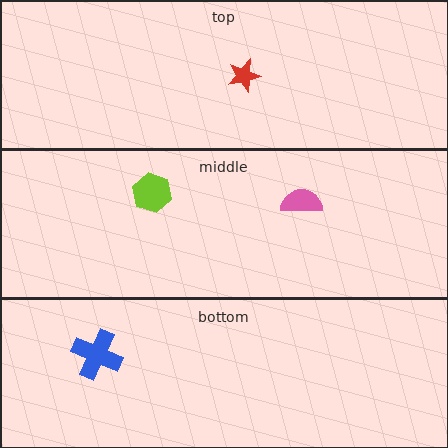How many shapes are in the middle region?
2.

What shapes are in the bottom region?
The blue cross.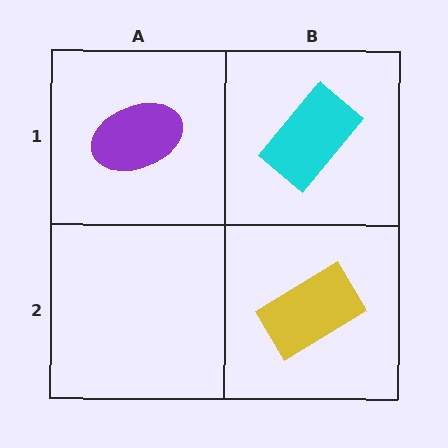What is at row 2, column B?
A yellow rectangle.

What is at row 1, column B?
A cyan rectangle.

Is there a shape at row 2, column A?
No, that cell is empty.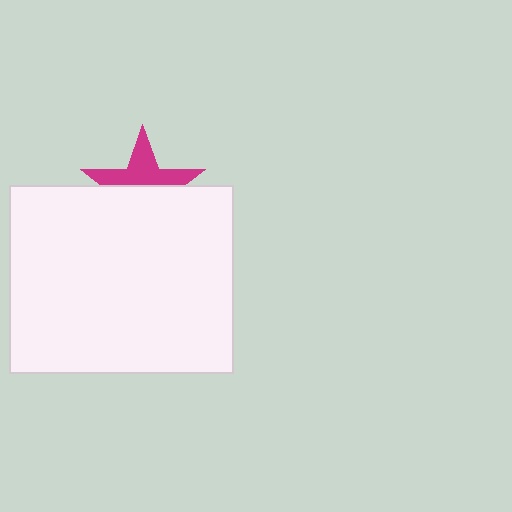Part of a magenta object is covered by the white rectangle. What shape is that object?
It is a star.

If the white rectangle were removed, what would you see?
You would see the complete magenta star.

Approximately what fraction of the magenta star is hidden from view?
Roughly 53% of the magenta star is hidden behind the white rectangle.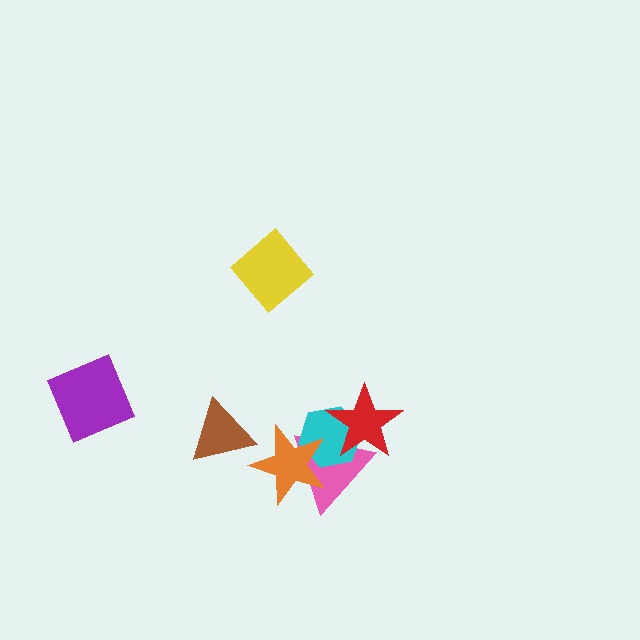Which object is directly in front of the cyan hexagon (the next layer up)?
The orange star is directly in front of the cyan hexagon.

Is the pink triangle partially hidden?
Yes, it is partially covered by another shape.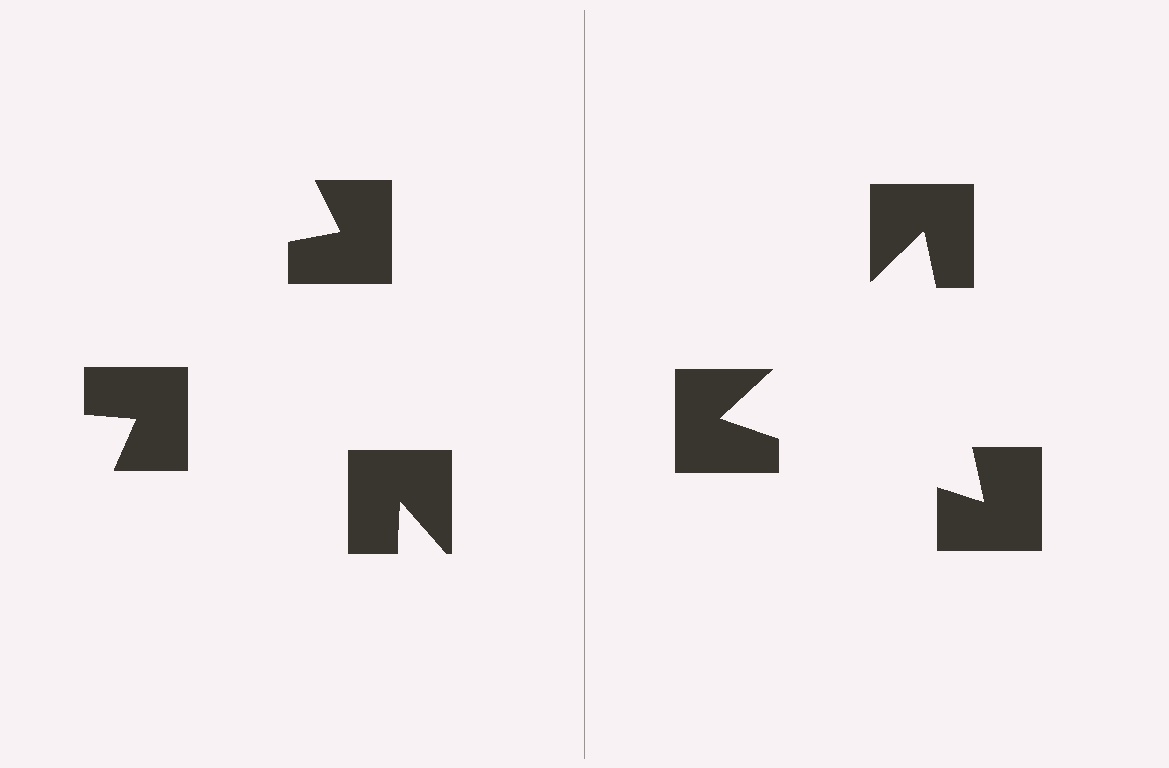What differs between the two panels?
The notched squares are positioned identically on both sides; only the wedge orientations differ. On the right they align to a triangle; on the left they are misaligned.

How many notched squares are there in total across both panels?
6 — 3 on each side.